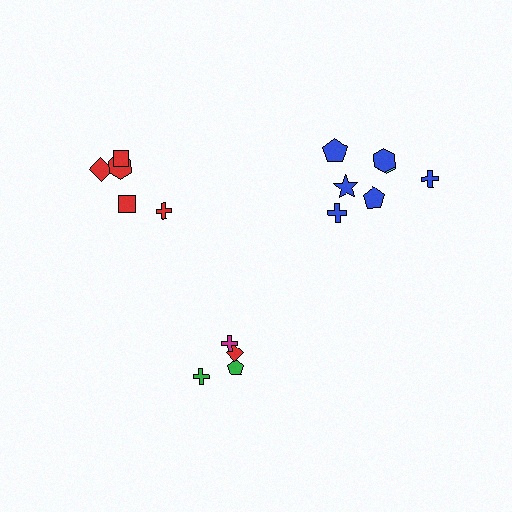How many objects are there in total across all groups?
There are 16 objects.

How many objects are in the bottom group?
There are 4 objects.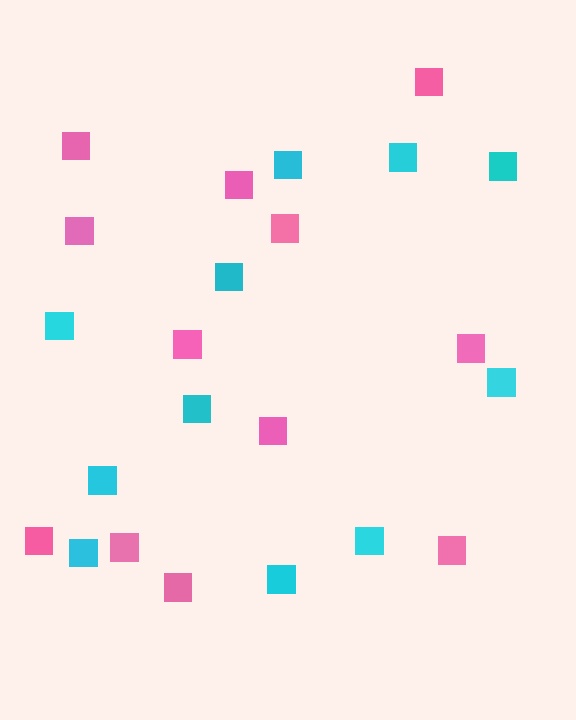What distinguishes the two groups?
There are 2 groups: one group of cyan squares (11) and one group of pink squares (12).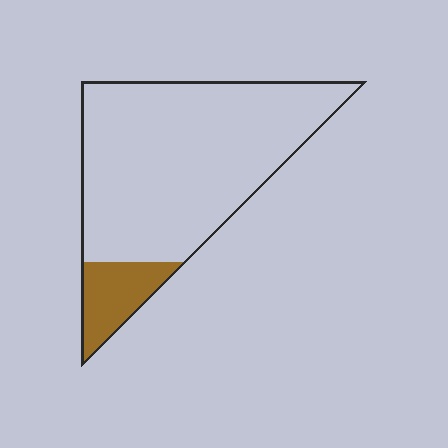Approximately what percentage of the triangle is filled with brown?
Approximately 15%.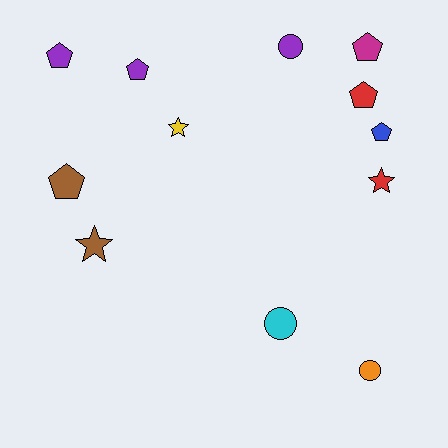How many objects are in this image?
There are 12 objects.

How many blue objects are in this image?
There is 1 blue object.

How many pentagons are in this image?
There are 6 pentagons.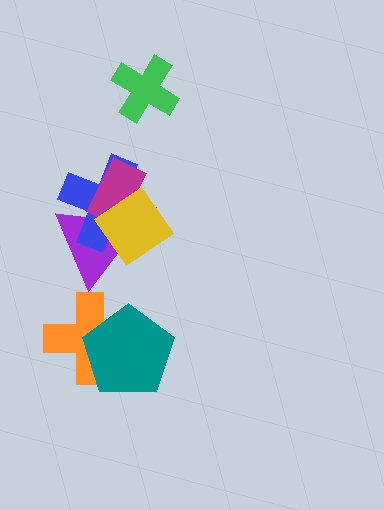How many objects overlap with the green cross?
0 objects overlap with the green cross.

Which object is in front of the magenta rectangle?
The yellow diamond is in front of the magenta rectangle.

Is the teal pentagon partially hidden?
No, no other shape covers it.